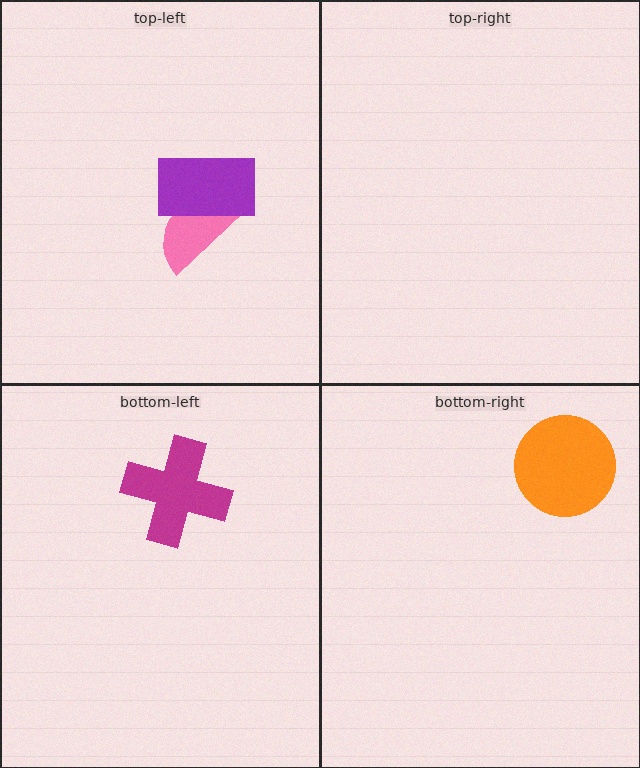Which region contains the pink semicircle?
The top-left region.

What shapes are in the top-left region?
The pink semicircle, the purple rectangle.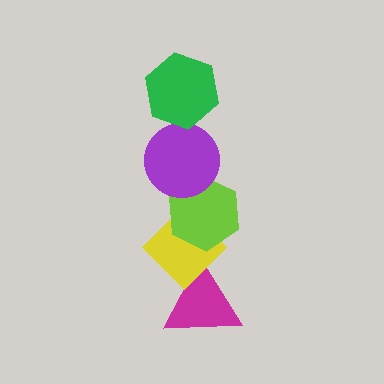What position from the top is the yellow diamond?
The yellow diamond is 4th from the top.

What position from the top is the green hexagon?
The green hexagon is 1st from the top.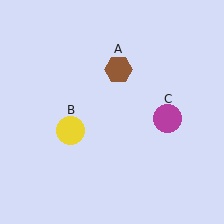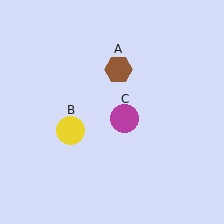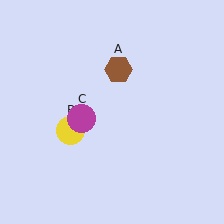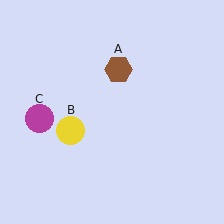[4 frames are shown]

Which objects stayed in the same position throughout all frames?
Brown hexagon (object A) and yellow circle (object B) remained stationary.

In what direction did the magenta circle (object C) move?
The magenta circle (object C) moved left.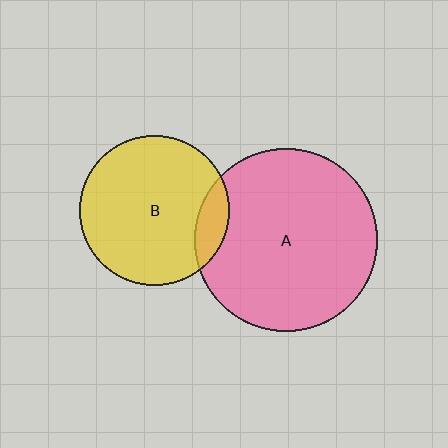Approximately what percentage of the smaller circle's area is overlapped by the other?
Approximately 10%.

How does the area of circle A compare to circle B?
Approximately 1.5 times.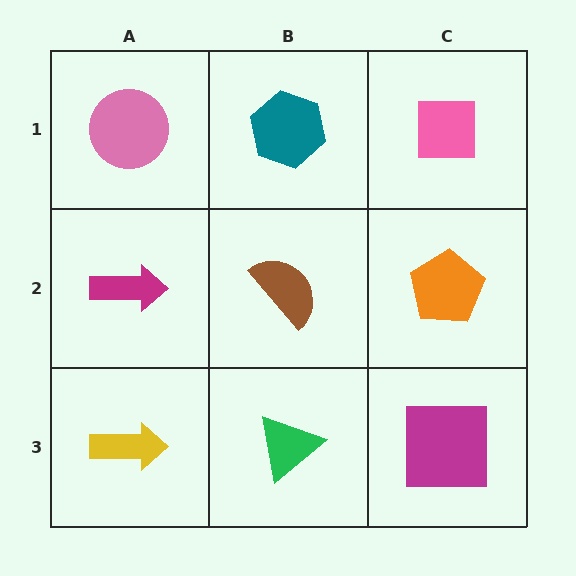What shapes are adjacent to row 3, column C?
An orange pentagon (row 2, column C), a green triangle (row 3, column B).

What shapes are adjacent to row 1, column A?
A magenta arrow (row 2, column A), a teal hexagon (row 1, column B).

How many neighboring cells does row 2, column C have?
3.